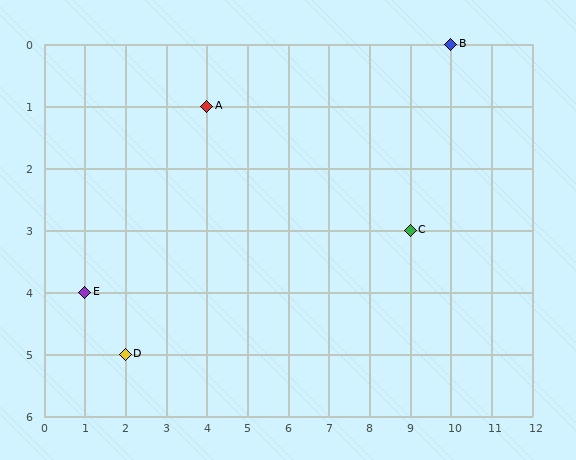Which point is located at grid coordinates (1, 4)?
Point E is at (1, 4).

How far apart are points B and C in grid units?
Points B and C are 1 column and 3 rows apart (about 3.2 grid units diagonally).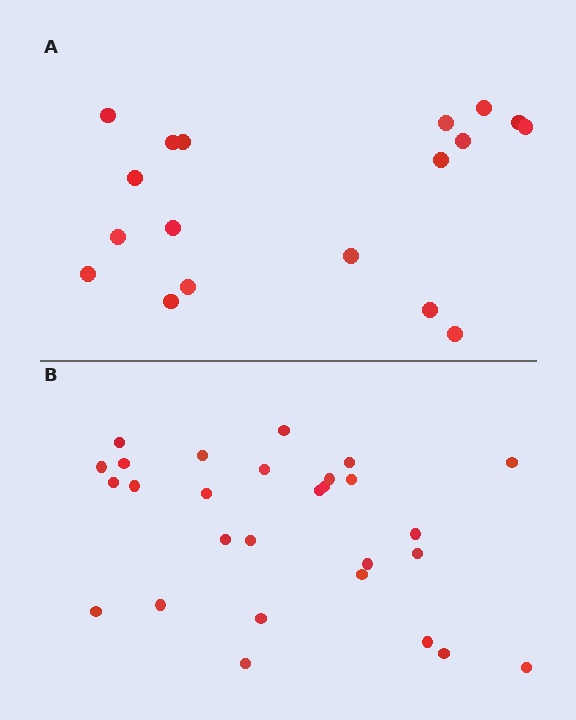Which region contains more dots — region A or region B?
Region B (the bottom region) has more dots.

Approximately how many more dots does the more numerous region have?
Region B has roughly 10 or so more dots than region A.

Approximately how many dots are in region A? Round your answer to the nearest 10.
About 20 dots. (The exact count is 18, which rounds to 20.)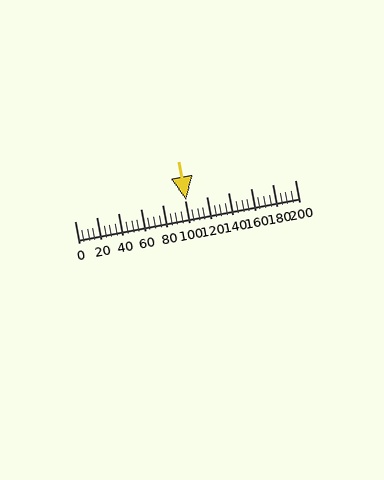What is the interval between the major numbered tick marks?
The major tick marks are spaced 20 units apart.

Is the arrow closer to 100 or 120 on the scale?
The arrow is closer to 100.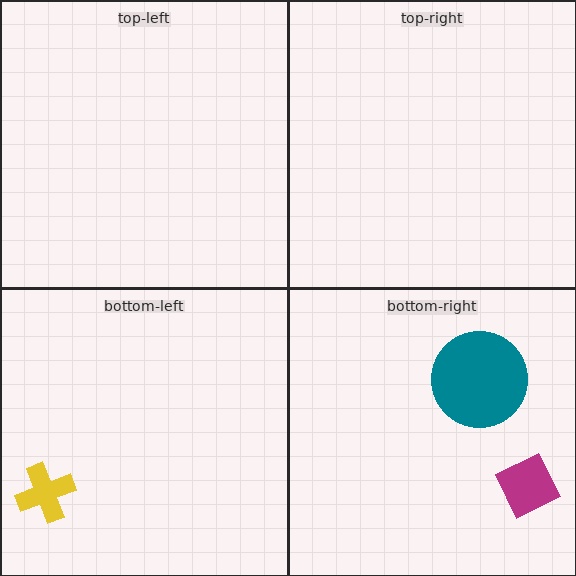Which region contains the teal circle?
The bottom-right region.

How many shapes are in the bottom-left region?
1.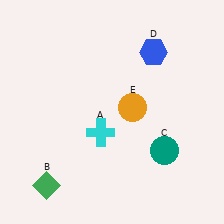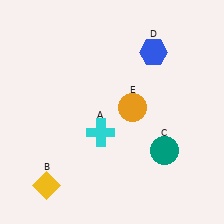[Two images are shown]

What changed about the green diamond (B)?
In Image 1, B is green. In Image 2, it changed to yellow.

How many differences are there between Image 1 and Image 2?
There is 1 difference between the two images.